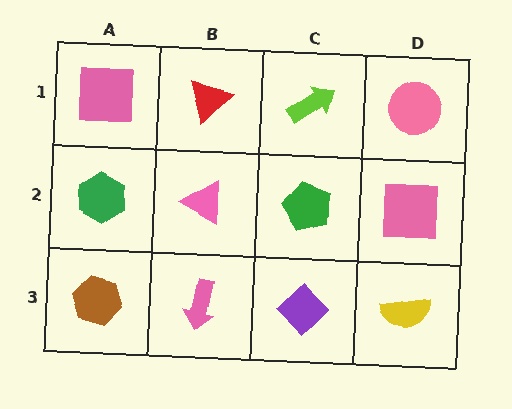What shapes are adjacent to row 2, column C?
A lime arrow (row 1, column C), a purple diamond (row 3, column C), a pink triangle (row 2, column B), a pink square (row 2, column D).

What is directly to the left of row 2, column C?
A pink triangle.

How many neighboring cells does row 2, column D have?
3.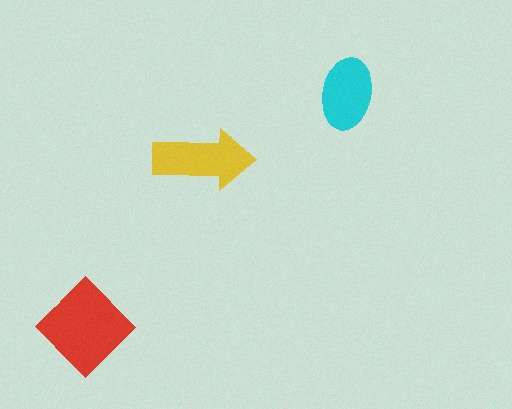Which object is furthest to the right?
The cyan ellipse is rightmost.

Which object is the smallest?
The cyan ellipse.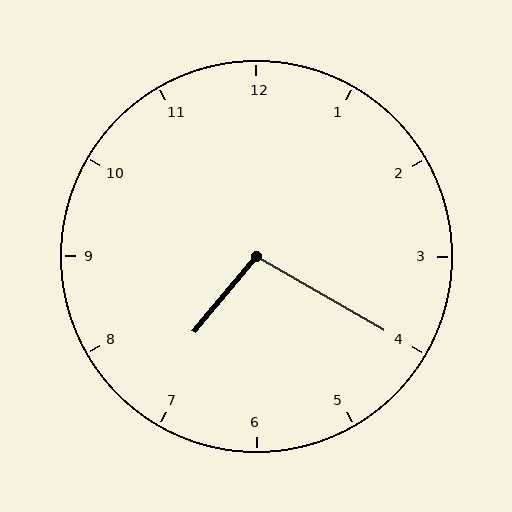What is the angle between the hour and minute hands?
Approximately 100 degrees.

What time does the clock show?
7:20.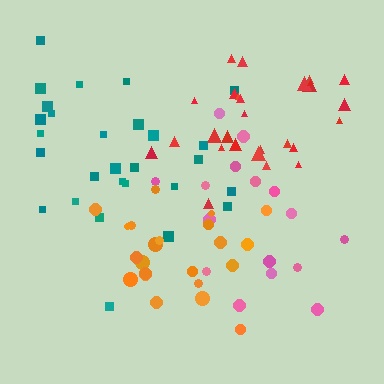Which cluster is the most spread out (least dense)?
Pink.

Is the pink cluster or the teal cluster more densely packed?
Teal.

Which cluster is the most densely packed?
Orange.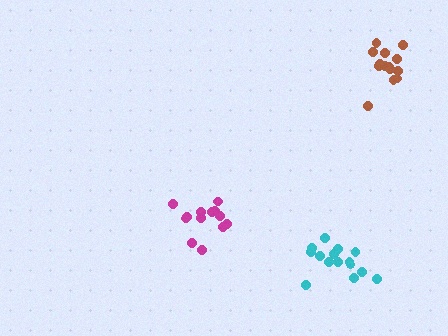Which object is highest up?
The brown cluster is topmost.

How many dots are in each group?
Group 1: 15 dots, Group 2: 13 dots, Group 3: 14 dots (42 total).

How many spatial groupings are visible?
There are 3 spatial groupings.